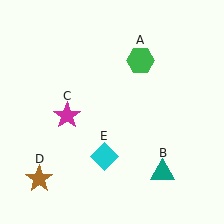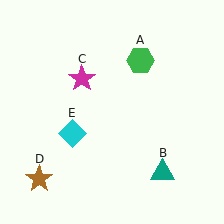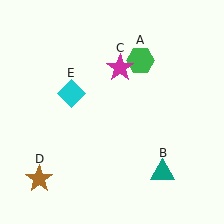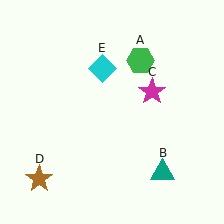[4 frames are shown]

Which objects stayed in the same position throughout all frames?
Green hexagon (object A) and teal triangle (object B) and brown star (object D) remained stationary.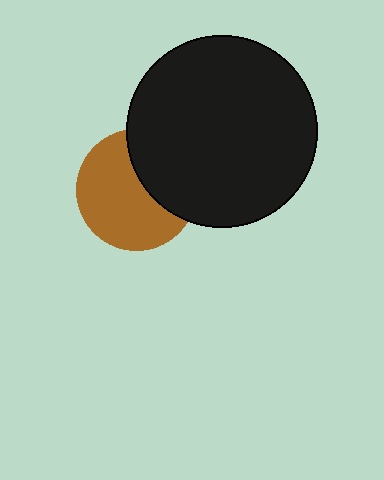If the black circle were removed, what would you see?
You would see the complete brown circle.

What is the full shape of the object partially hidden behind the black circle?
The partially hidden object is a brown circle.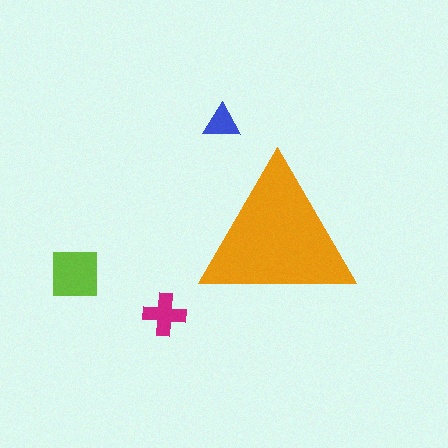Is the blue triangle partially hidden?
No, the blue triangle is fully visible.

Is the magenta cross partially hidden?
No, the magenta cross is fully visible.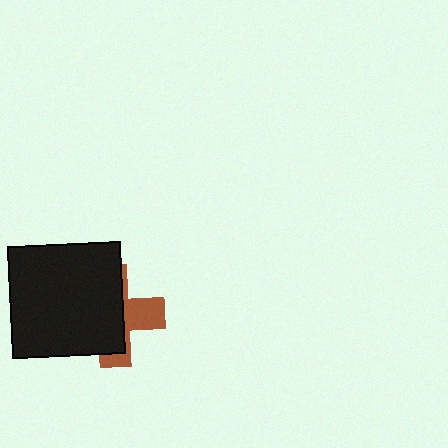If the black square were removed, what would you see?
You would see the complete brown cross.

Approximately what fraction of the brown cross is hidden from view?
Roughly 63% of the brown cross is hidden behind the black square.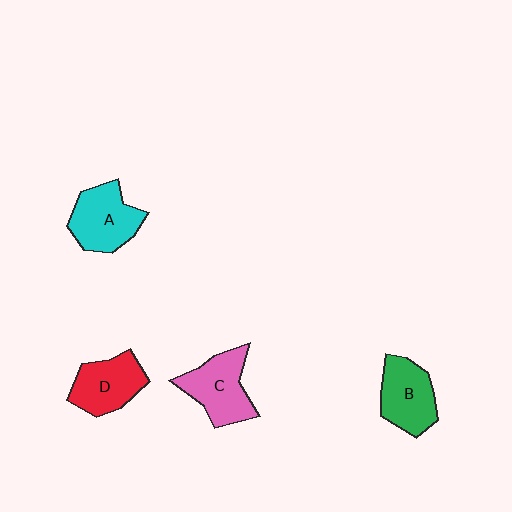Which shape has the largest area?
Shape C (pink).